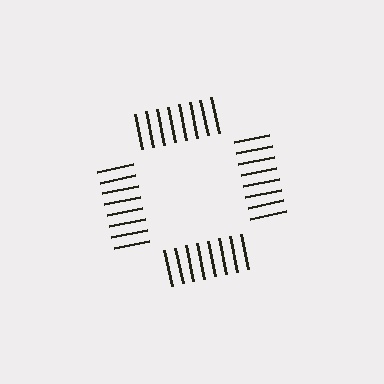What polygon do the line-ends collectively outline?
An illusory square — the line segments terminate on its edges but no continuous stroke is drawn.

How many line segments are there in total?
32 — 8 along each of the 4 edges.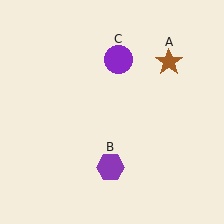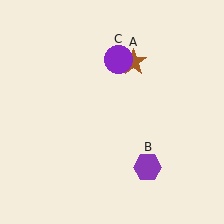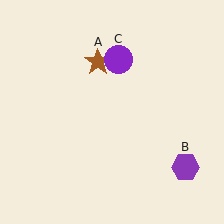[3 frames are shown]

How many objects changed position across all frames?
2 objects changed position: brown star (object A), purple hexagon (object B).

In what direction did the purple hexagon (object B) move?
The purple hexagon (object B) moved right.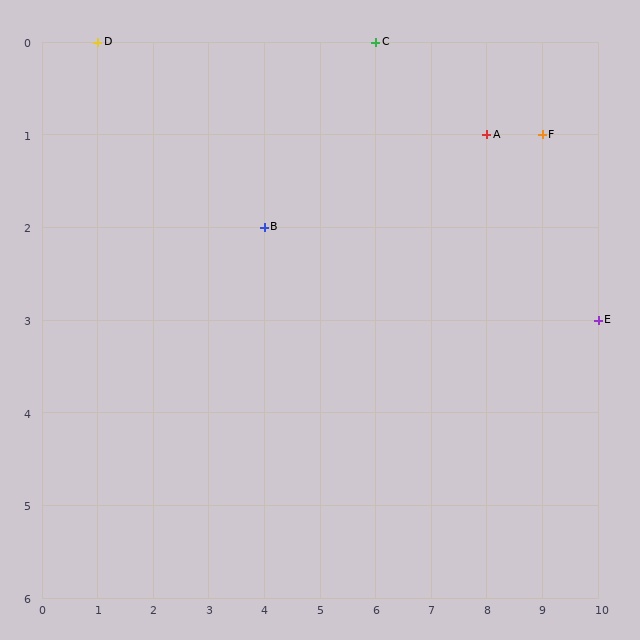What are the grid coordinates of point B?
Point B is at grid coordinates (4, 2).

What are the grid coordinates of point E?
Point E is at grid coordinates (10, 3).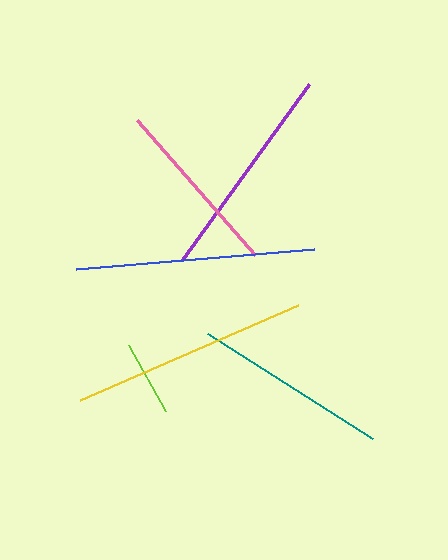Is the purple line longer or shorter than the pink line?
The purple line is longer than the pink line.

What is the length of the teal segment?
The teal segment is approximately 196 pixels long.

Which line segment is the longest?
The blue line is the longest at approximately 239 pixels.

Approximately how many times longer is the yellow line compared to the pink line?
The yellow line is approximately 1.3 times the length of the pink line.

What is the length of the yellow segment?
The yellow segment is approximately 238 pixels long.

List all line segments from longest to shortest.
From longest to shortest: blue, yellow, purple, teal, pink, lime.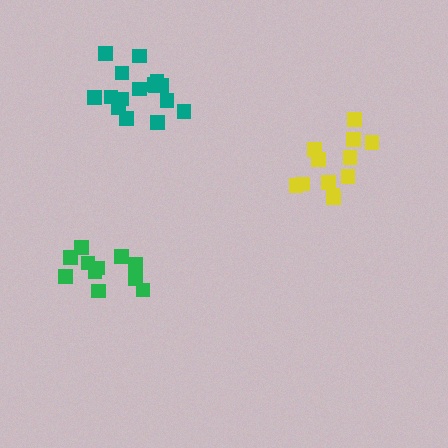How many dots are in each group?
Group 1: 16 dots, Group 2: 11 dots, Group 3: 12 dots (39 total).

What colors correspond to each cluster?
The clusters are colored: teal, green, yellow.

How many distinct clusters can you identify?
There are 3 distinct clusters.